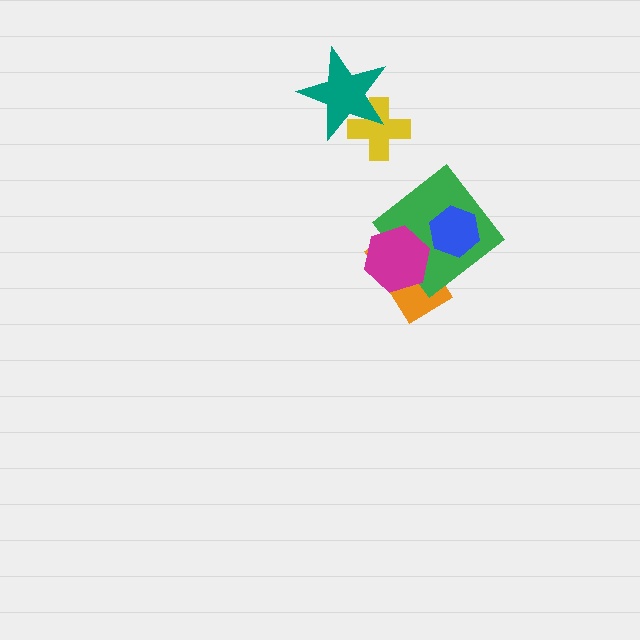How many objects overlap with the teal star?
1 object overlaps with the teal star.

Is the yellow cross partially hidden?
Yes, it is partially covered by another shape.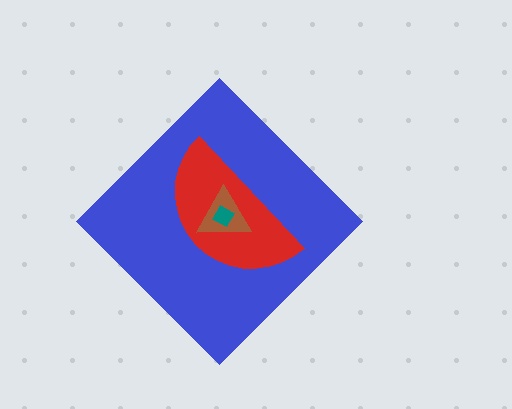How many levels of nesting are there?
4.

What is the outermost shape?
The blue diamond.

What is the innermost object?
The teal square.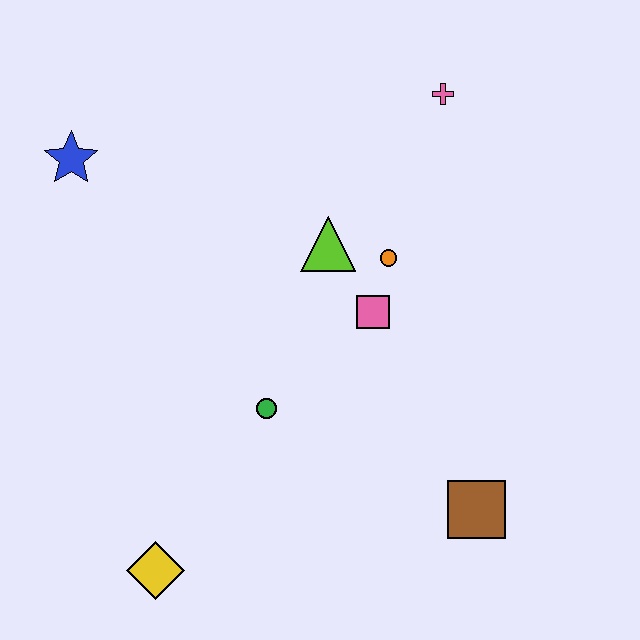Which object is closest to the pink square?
The orange circle is closest to the pink square.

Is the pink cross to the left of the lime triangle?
No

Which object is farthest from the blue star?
The brown square is farthest from the blue star.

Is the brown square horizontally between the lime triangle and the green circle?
No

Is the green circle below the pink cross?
Yes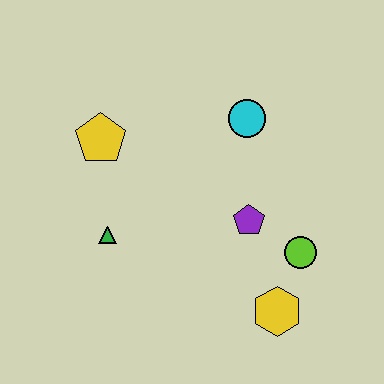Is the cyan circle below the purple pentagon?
No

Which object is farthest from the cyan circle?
The yellow hexagon is farthest from the cyan circle.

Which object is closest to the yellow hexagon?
The lime circle is closest to the yellow hexagon.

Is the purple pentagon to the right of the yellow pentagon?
Yes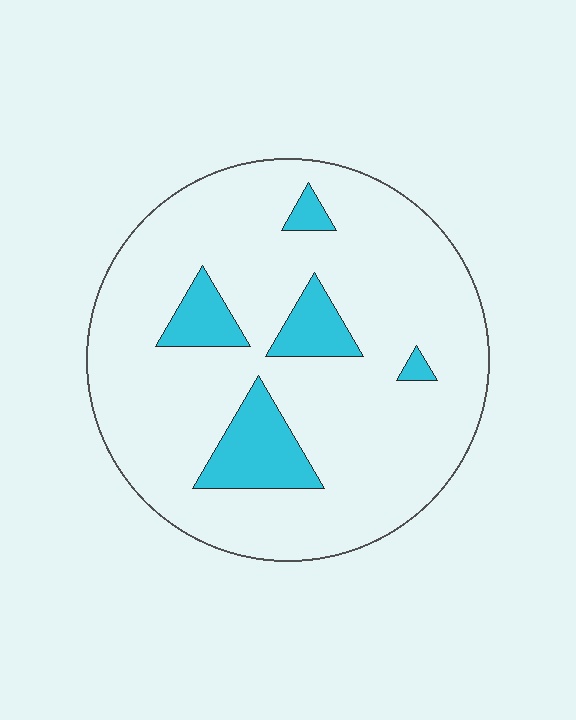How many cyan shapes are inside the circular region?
5.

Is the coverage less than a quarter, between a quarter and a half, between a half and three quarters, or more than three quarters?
Less than a quarter.